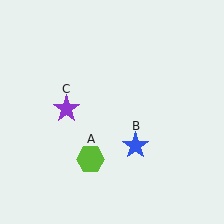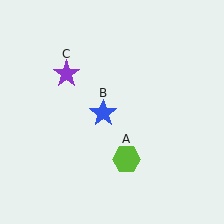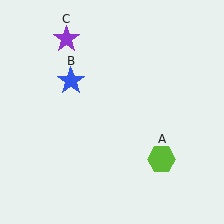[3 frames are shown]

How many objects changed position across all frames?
3 objects changed position: lime hexagon (object A), blue star (object B), purple star (object C).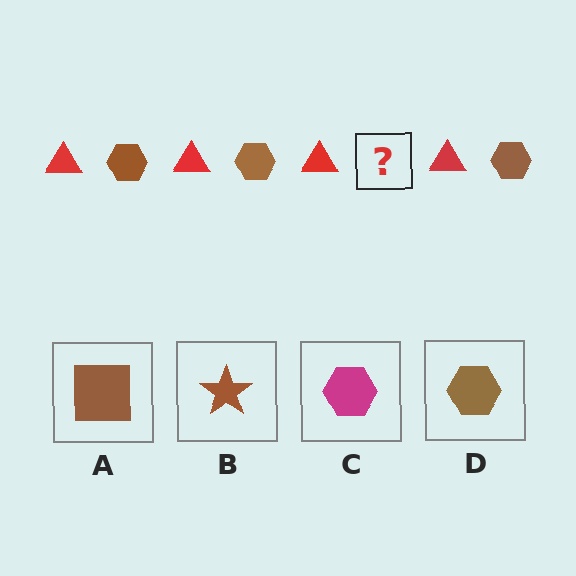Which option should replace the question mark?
Option D.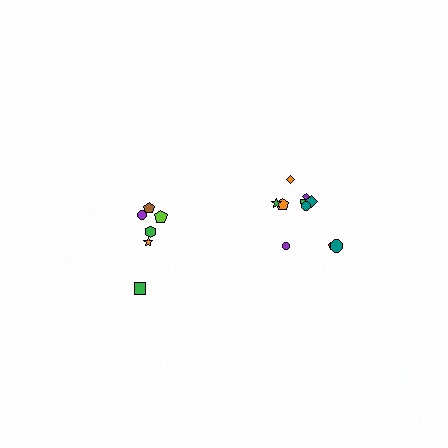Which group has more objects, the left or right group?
The right group.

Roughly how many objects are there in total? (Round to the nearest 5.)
Roughly 15 objects in total.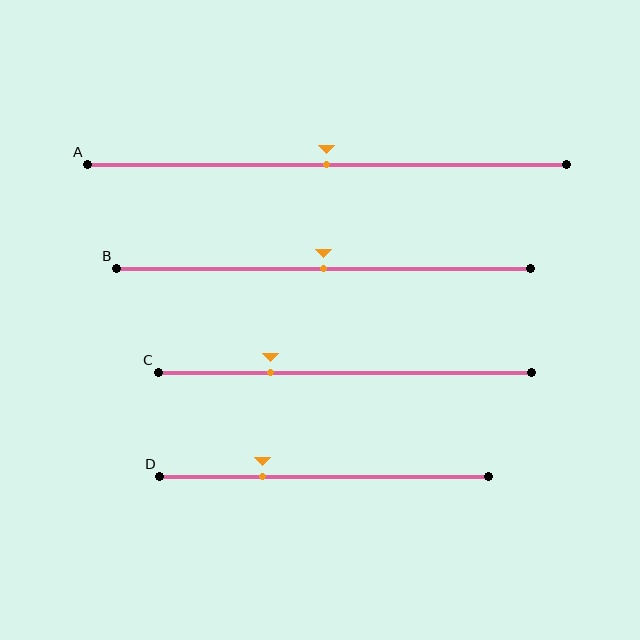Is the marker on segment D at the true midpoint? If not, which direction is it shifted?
No, the marker on segment D is shifted to the left by about 19% of the segment length.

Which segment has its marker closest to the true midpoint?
Segment A has its marker closest to the true midpoint.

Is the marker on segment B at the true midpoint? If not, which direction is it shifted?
Yes, the marker on segment B is at the true midpoint.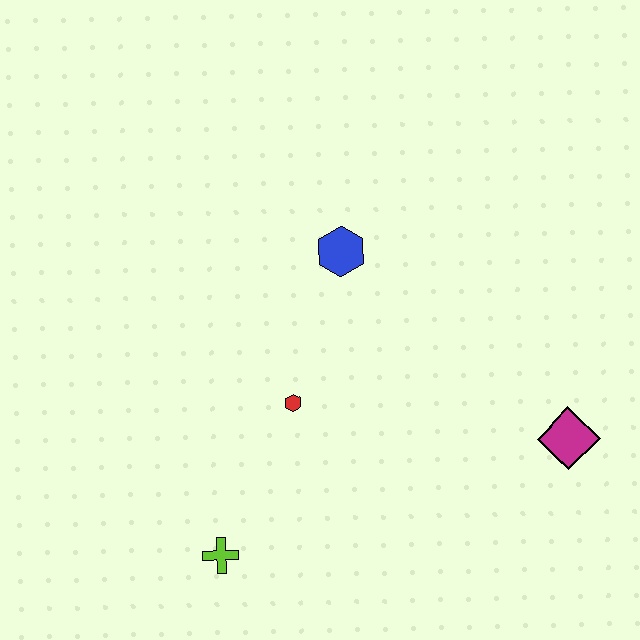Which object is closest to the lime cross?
The red hexagon is closest to the lime cross.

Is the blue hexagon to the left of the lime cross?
No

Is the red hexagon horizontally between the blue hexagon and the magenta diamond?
No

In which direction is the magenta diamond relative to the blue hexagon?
The magenta diamond is to the right of the blue hexagon.